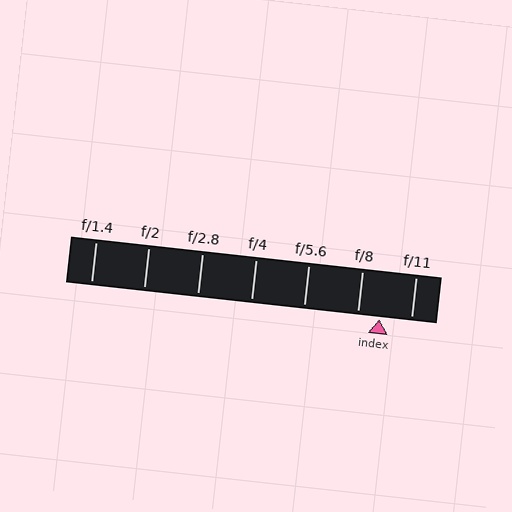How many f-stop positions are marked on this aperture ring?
There are 7 f-stop positions marked.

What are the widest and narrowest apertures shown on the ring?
The widest aperture shown is f/1.4 and the narrowest is f/11.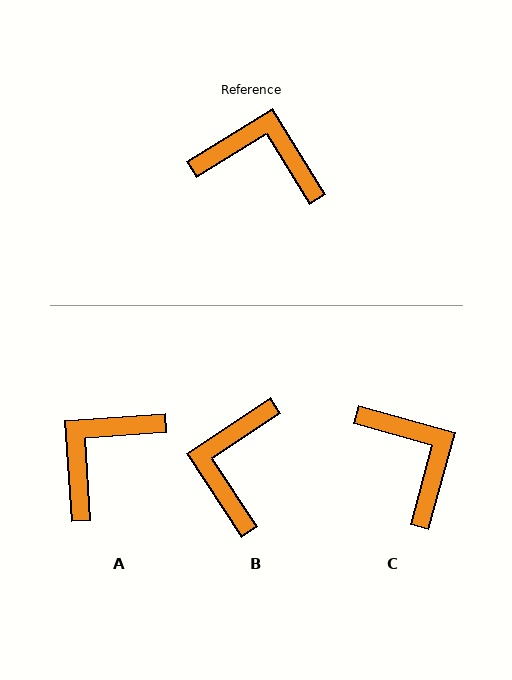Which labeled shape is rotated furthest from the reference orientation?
B, about 92 degrees away.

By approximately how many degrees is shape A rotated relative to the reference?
Approximately 62 degrees counter-clockwise.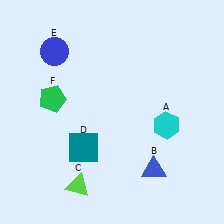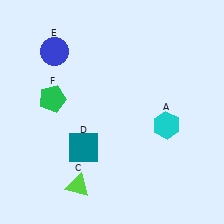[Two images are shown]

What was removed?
The blue triangle (B) was removed in Image 2.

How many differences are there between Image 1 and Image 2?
There is 1 difference between the two images.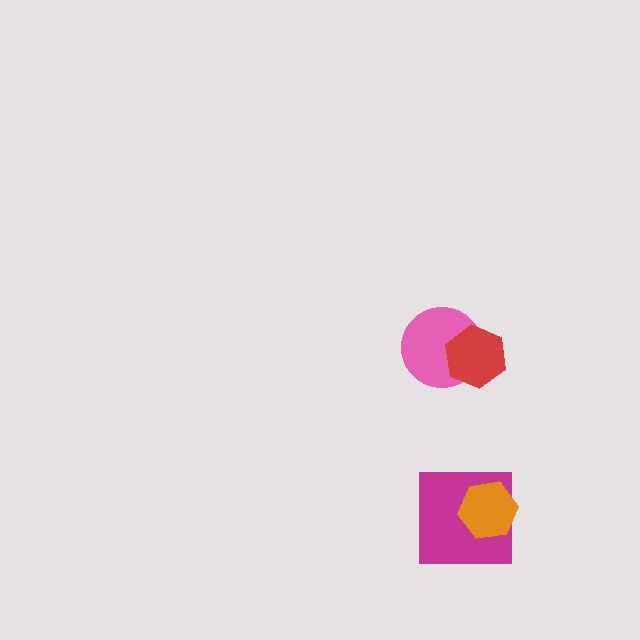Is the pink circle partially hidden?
Yes, it is partially covered by another shape.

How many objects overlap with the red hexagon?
1 object overlaps with the red hexagon.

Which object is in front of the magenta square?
The orange hexagon is in front of the magenta square.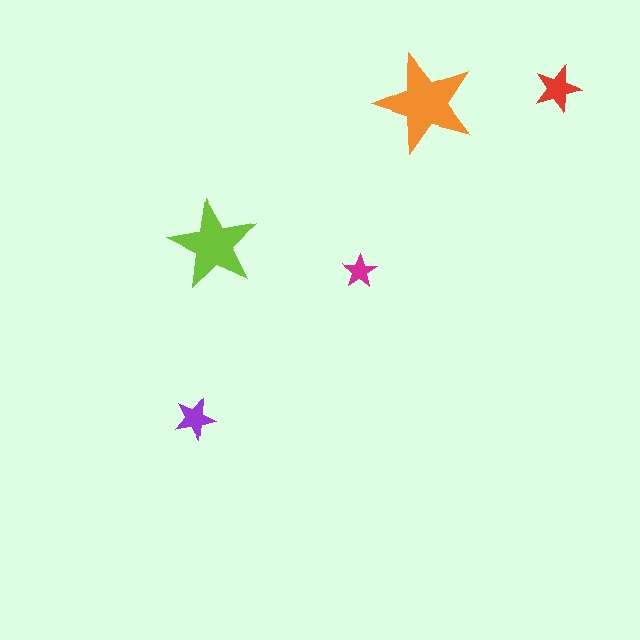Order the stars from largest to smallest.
the orange one, the lime one, the red one, the purple one, the magenta one.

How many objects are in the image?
There are 5 objects in the image.